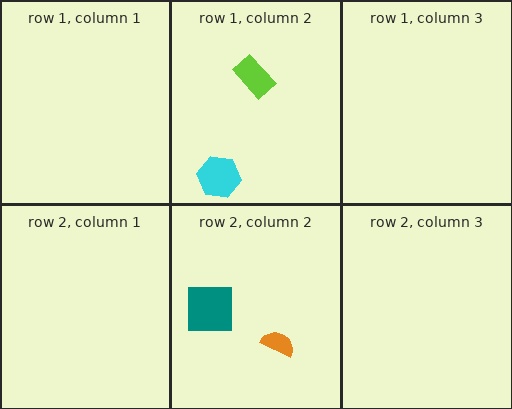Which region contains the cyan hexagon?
The row 1, column 2 region.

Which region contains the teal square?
The row 2, column 2 region.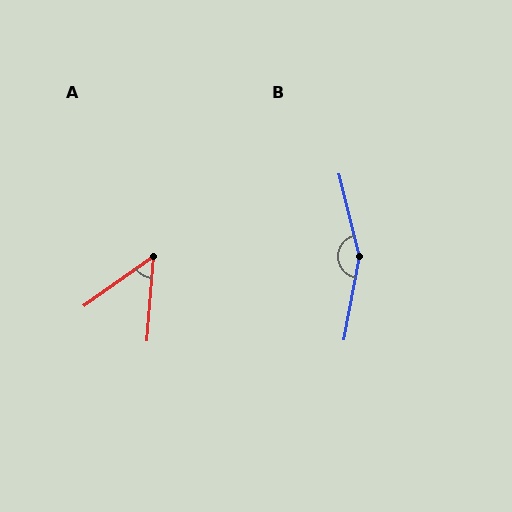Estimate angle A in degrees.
Approximately 50 degrees.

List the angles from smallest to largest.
A (50°), B (155°).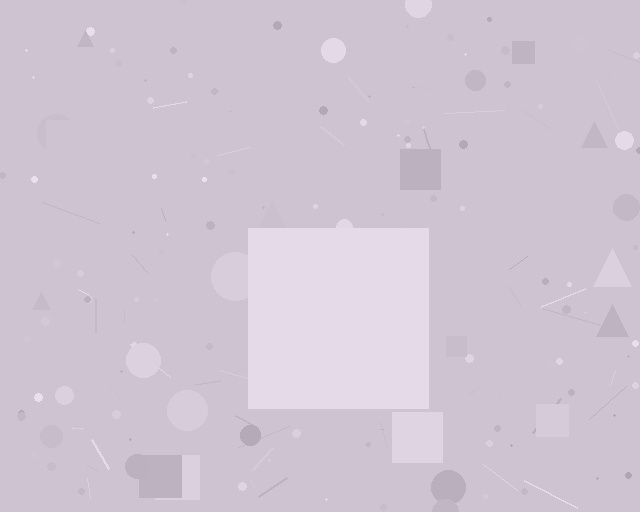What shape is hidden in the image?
A square is hidden in the image.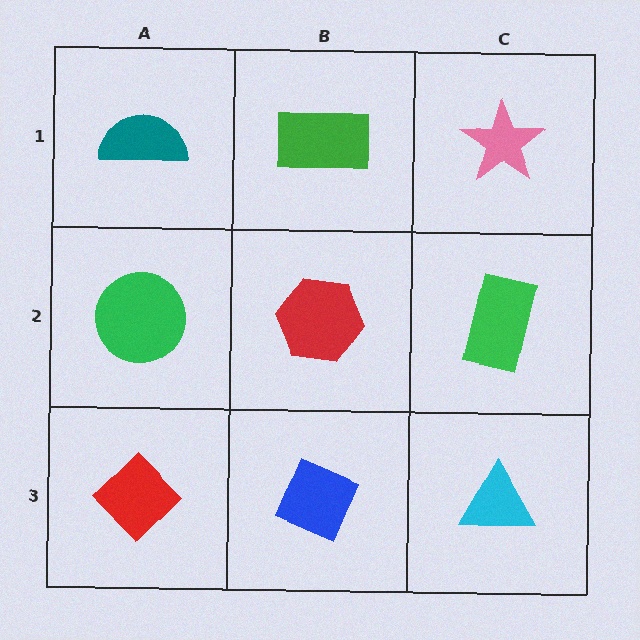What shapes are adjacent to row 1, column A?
A green circle (row 2, column A), a green rectangle (row 1, column B).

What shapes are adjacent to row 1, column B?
A red hexagon (row 2, column B), a teal semicircle (row 1, column A), a pink star (row 1, column C).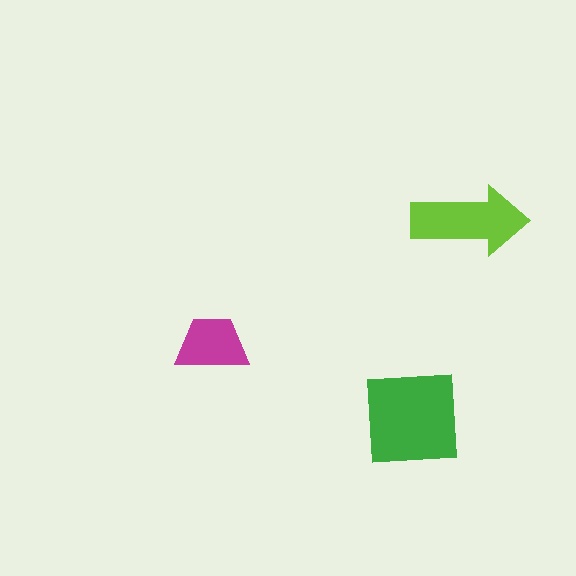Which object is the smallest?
The magenta trapezoid.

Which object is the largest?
The green square.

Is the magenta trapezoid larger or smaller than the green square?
Smaller.